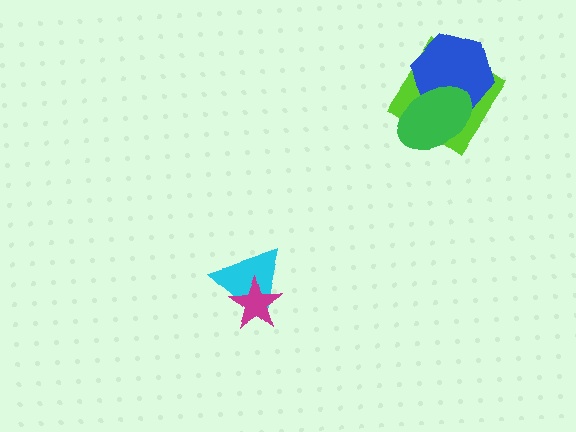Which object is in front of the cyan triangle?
The magenta star is in front of the cyan triangle.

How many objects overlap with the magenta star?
1 object overlaps with the magenta star.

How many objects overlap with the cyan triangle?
1 object overlaps with the cyan triangle.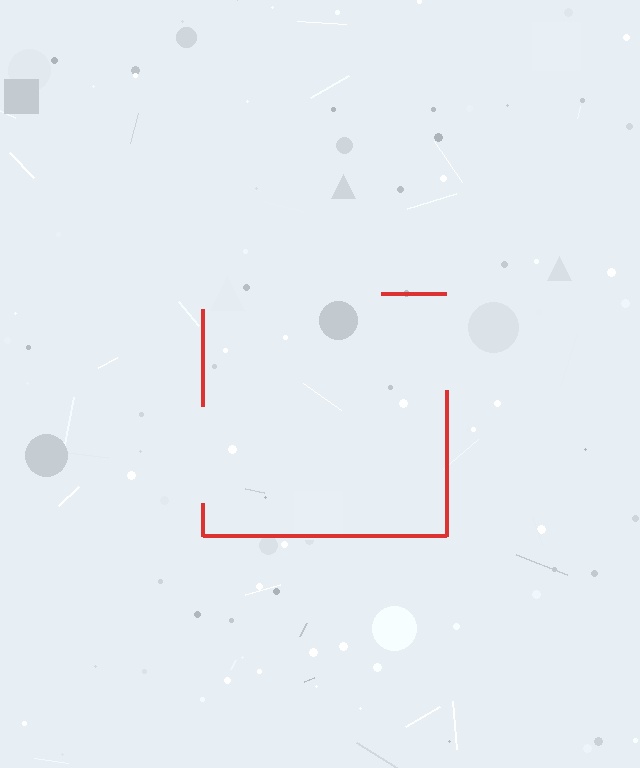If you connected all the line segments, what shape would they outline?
They would outline a square.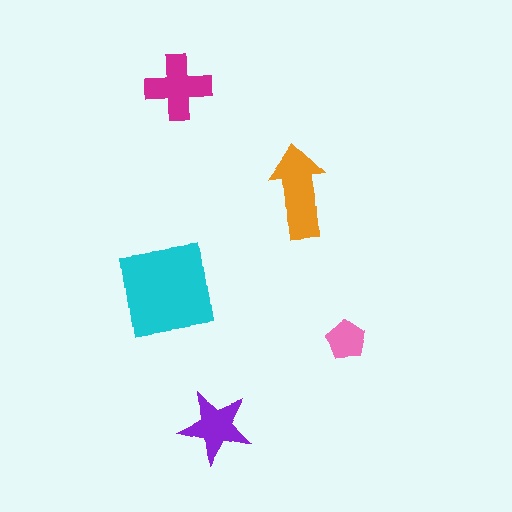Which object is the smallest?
The pink pentagon.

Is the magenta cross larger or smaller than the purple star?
Larger.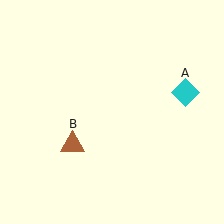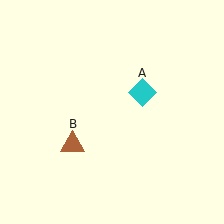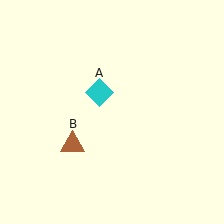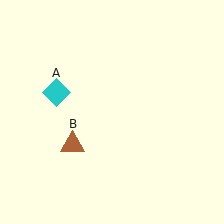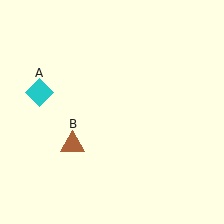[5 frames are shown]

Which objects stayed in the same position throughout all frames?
Brown triangle (object B) remained stationary.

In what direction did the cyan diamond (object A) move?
The cyan diamond (object A) moved left.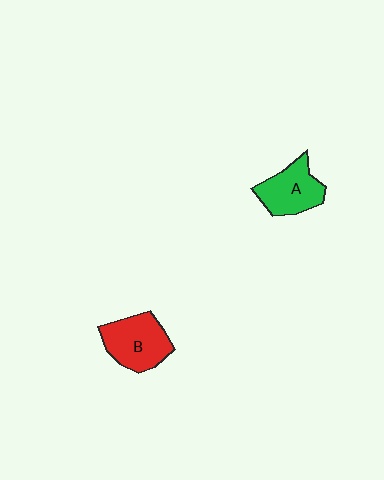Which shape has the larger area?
Shape B (red).